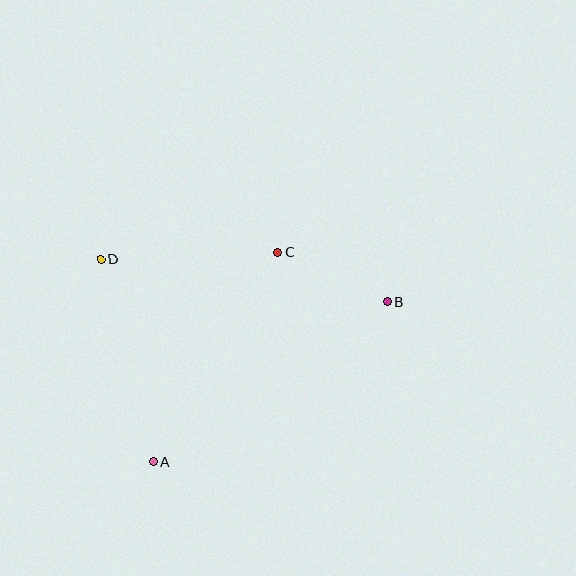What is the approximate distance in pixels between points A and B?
The distance between A and B is approximately 283 pixels.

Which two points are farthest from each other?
Points B and D are farthest from each other.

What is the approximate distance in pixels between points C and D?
The distance between C and D is approximately 177 pixels.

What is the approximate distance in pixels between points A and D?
The distance between A and D is approximately 209 pixels.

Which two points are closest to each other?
Points B and C are closest to each other.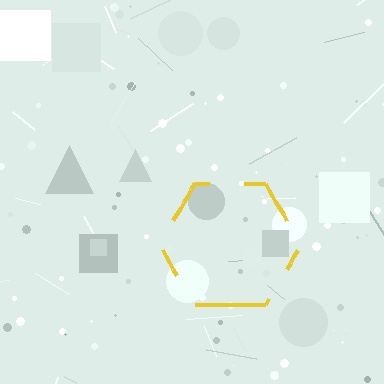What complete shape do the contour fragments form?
The contour fragments form a hexagon.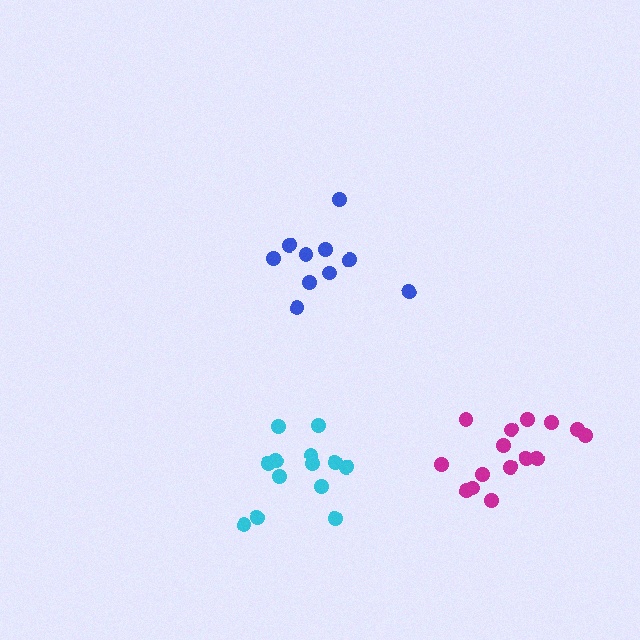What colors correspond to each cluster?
The clusters are colored: cyan, magenta, blue.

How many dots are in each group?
Group 1: 13 dots, Group 2: 15 dots, Group 3: 10 dots (38 total).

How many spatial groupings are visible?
There are 3 spatial groupings.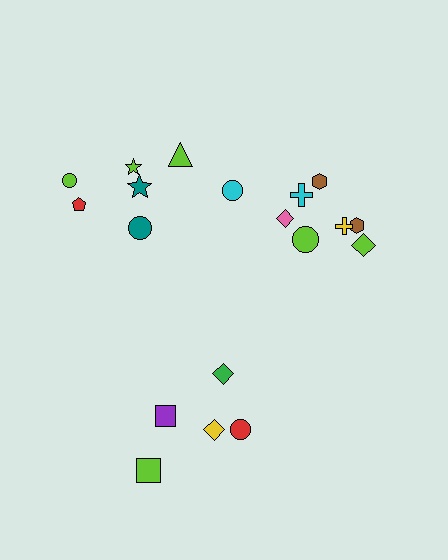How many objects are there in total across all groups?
There are 19 objects.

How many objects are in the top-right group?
There are 8 objects.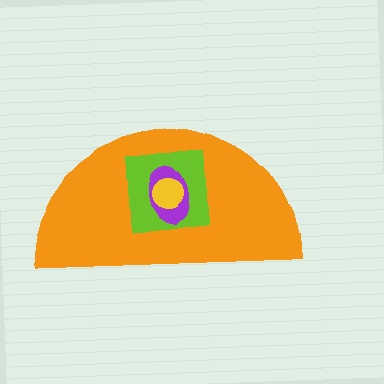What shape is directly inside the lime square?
The purple ellipse.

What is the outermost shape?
The orange semicircle.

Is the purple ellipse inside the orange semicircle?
Yes.